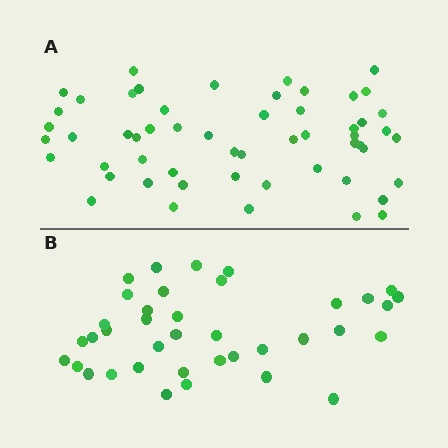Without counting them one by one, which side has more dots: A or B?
Region A (the top region) has more dots.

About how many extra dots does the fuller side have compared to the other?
Region A has approximately 15 more dots than region B.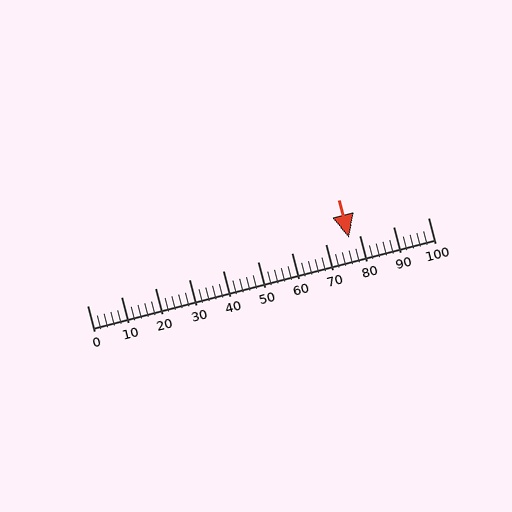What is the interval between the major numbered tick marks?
The major tick marks are spaced 10 units apart.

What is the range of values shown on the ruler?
The ruler shows values from 0 to 100.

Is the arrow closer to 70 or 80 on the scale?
The arrow is closer to 80.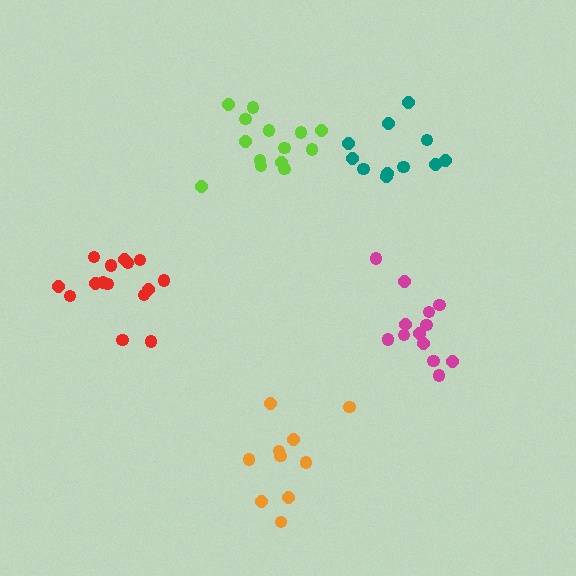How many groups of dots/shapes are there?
There are 5 groups.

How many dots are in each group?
Group 1: 14 dots, Group 2: 11 dots, Group 3: 15 dots, Group 4: 10 dots, Group 5: 13 dots (63 total).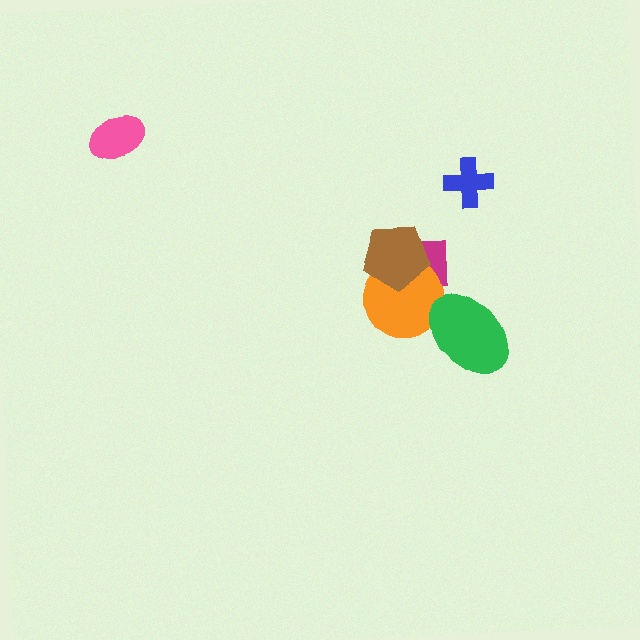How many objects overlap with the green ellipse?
1 object overlaps with the green ellipse.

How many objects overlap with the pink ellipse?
0 objects overlap with the pink ellipse.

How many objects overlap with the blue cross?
0 objects overlap with the blue cross.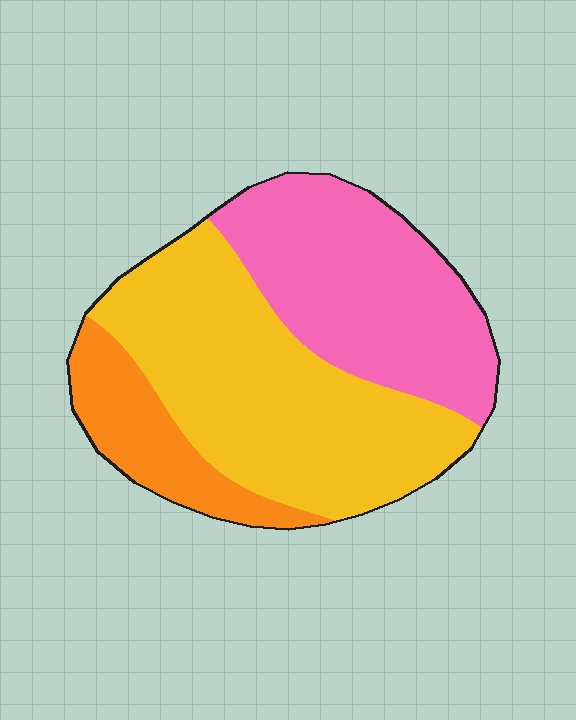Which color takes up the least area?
Orange, at roughly 15%.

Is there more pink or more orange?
Pink.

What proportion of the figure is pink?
Pink covers about 35% of the figure.